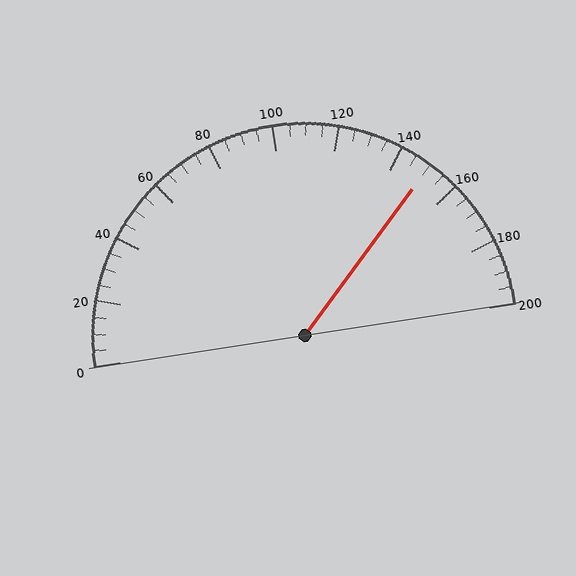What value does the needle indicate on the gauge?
The needle indicates approximately 150.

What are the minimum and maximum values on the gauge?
The gauge ranges from 0 to 200.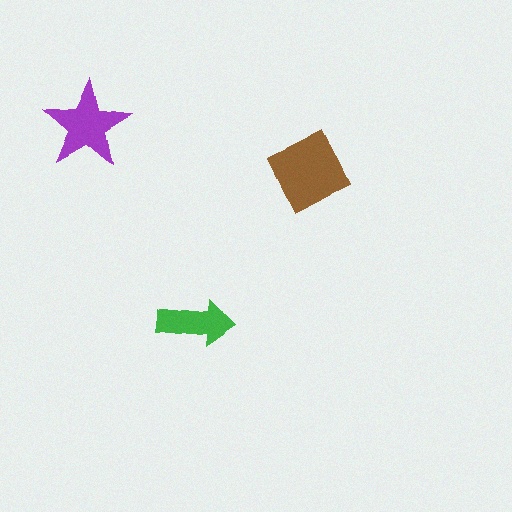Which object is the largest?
The brown diamond.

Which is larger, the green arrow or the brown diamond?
The brown diamond.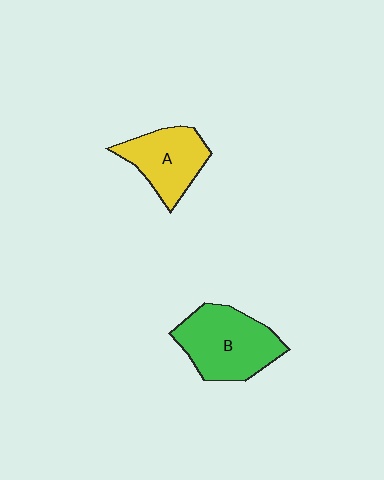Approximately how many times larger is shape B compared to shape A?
Approximately 1.3 times.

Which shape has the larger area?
Shape B (green).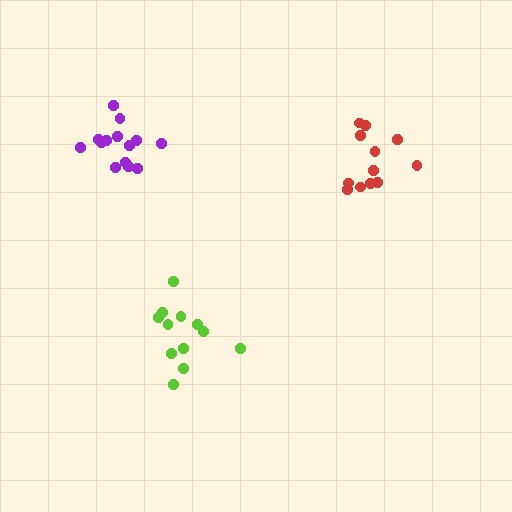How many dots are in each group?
Group 1: 14 dots, Group 2: 12 dots, Group 3: 12 dots (38 total).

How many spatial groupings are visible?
There are 3 spatial groupings.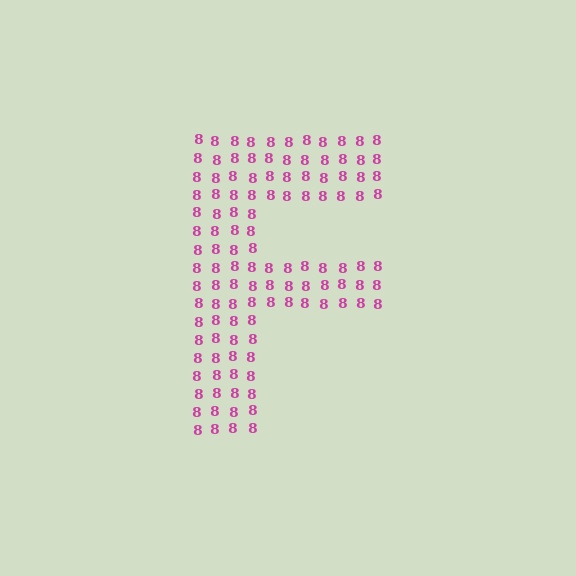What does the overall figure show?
The overall figure shows the letter F.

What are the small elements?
The small elements are digit 8's.